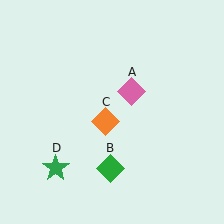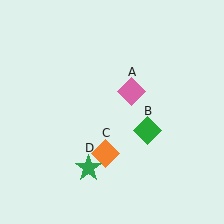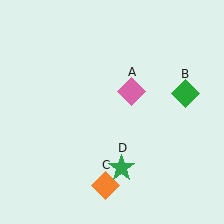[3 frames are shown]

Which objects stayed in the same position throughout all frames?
Pink diamond (object A) remained stationary.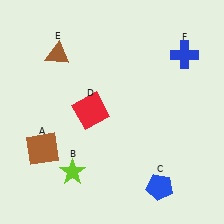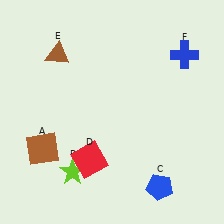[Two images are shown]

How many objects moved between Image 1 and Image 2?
1 object moved between the two images.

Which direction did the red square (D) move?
The red square (D) moved down.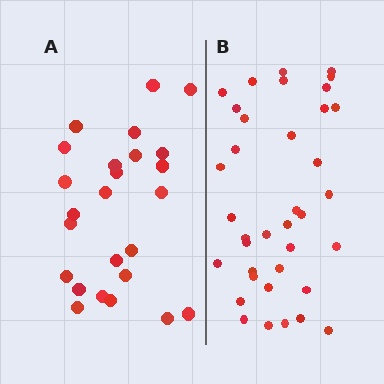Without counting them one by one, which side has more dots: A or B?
Region B (the right region) has more dots.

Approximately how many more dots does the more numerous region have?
Region B has roughly 12 or so more dots than region A.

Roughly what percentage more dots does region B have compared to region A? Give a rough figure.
About 50% more.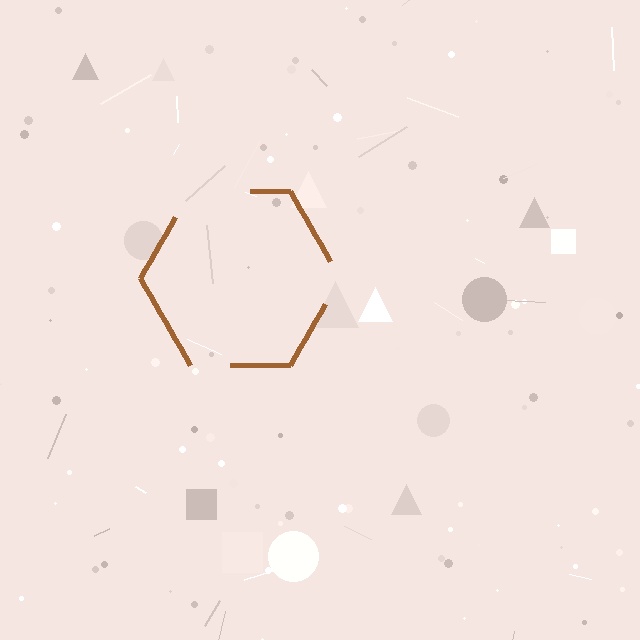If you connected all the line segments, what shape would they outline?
They would outline a hexagon.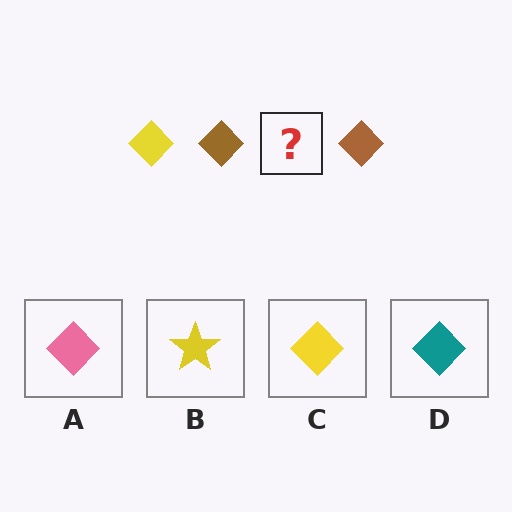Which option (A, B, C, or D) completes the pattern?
C.